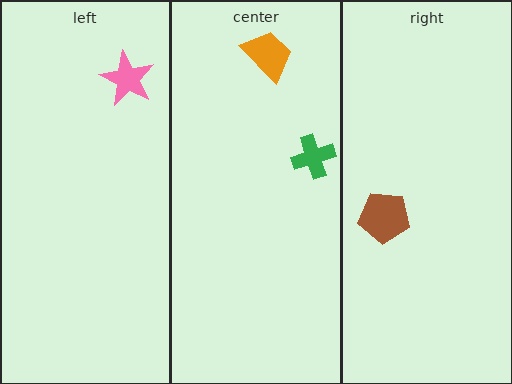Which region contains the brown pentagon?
The right region.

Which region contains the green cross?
The center region.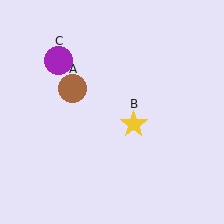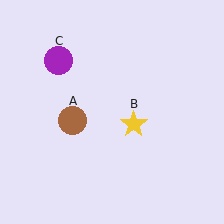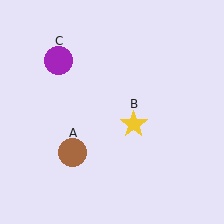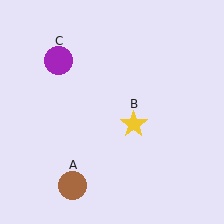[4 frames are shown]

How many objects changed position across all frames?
1 object changed position: brown circle (object A).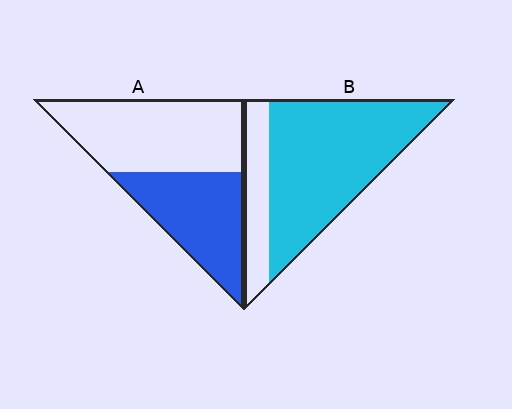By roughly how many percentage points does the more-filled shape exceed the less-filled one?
By roughly 35 percentage points (B over A).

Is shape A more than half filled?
No.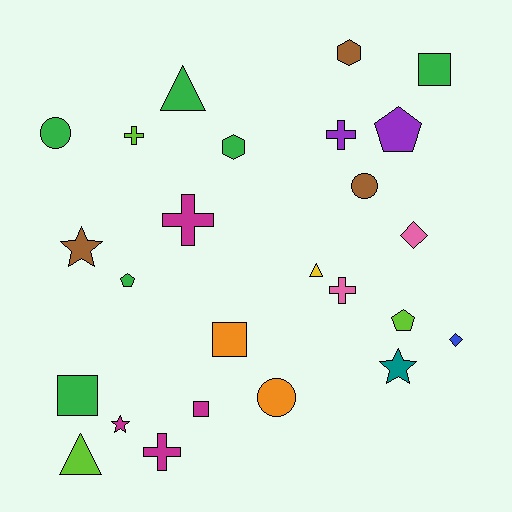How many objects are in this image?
There are 25 objects.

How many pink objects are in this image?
There are 2 pink objects.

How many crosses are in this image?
There are 5 crosses.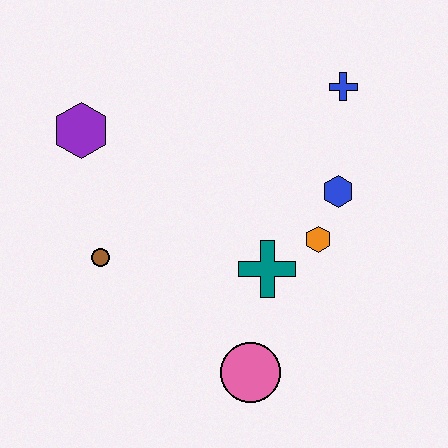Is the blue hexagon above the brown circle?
Yes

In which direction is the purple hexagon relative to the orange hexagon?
The purple hexagon is to the left of the orange hexagon.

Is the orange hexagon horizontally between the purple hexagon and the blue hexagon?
Yes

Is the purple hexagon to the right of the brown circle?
No